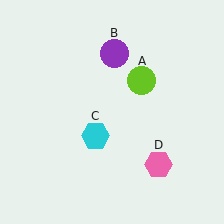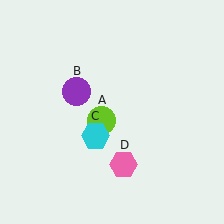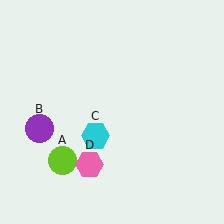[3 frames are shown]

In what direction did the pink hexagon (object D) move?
The pink hexagon (object D) moved left.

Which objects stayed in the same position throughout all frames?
Cyan hexagon (object C) remained stationary.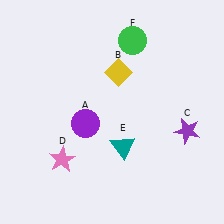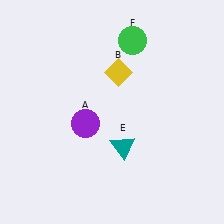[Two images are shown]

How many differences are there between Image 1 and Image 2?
There are 2 differences between the two images.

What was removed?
The pink star (D), the purple star (C) were removed in Image 2.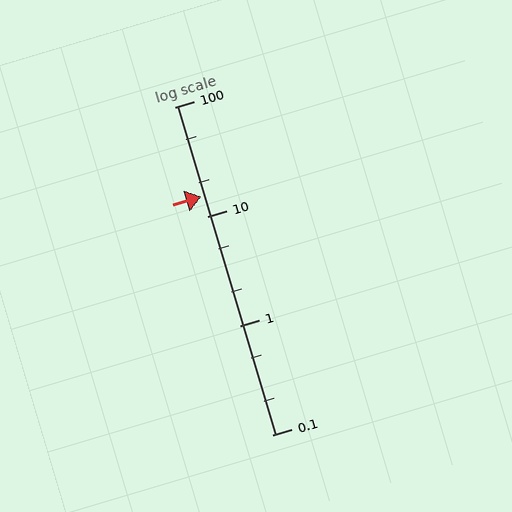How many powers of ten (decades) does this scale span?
The scale spans 3 decades, from 0.1 to 100.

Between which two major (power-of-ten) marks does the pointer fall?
The pointer is between 10 and 100.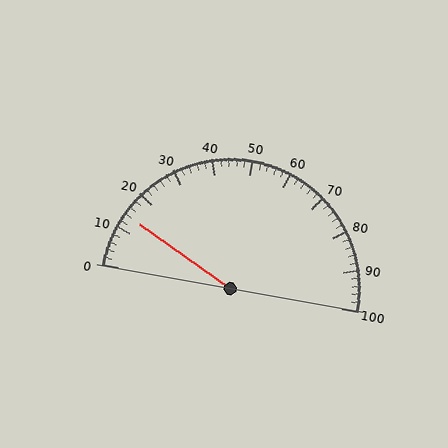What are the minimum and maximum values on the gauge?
The gauge ranges from 0 to 100.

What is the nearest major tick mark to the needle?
The nearest major tick mark is 10.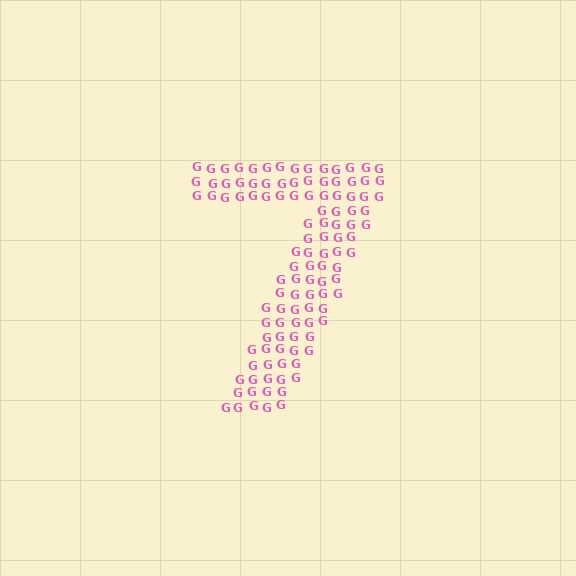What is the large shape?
The large shape is the digit 7.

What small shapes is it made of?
It is made of small letter G's.